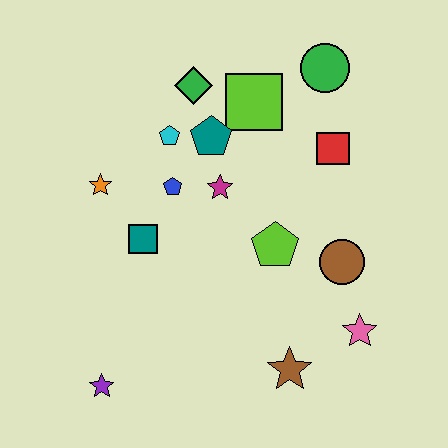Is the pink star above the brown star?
Yes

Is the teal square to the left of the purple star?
No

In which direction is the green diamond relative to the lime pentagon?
The green diamond is above the lime pentagon.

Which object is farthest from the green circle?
The purple star is farthest from the green circle.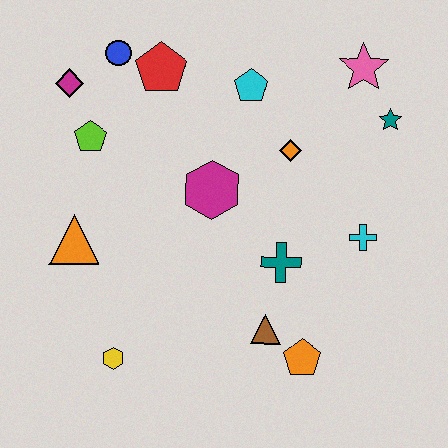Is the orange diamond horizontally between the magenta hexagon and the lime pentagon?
No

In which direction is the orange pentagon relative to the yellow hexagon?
The orange pentagon is to the right of the yellow hexagon.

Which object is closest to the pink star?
The teal star is closest to the pink star.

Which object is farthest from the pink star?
The yellow hexagon is farthest from the pink star.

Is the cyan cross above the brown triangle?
Yes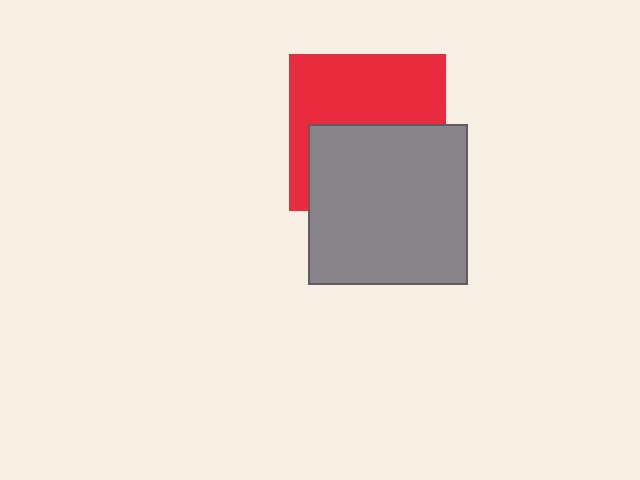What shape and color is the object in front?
The object in front is a gray square.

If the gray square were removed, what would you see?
You would see the complete red square.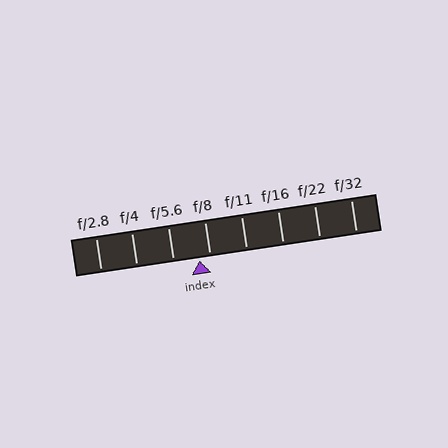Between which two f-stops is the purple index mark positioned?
The index mark is between f/5.6 and f/8.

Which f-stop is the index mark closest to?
The index mark is closest to f/8.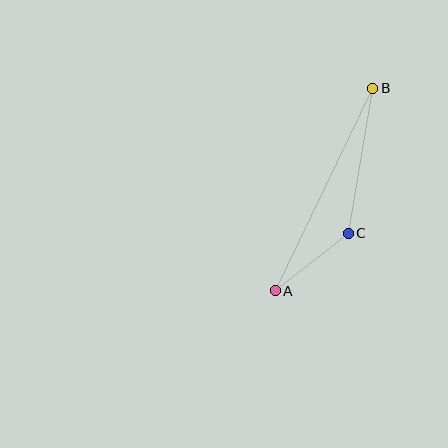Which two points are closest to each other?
Points A and C are closest to each other.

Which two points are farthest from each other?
Points A and B are farthest from each other.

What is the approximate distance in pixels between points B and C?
The distance between B and C is approximately 147 pixels.